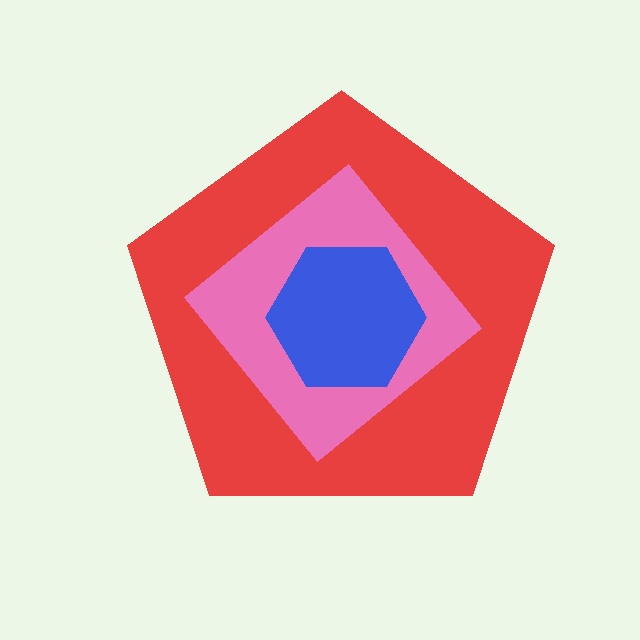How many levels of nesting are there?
3.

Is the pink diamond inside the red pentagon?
Yes.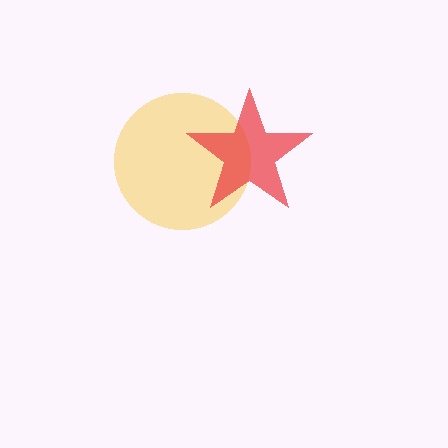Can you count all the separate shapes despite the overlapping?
Yes, there are 2 separate shapes.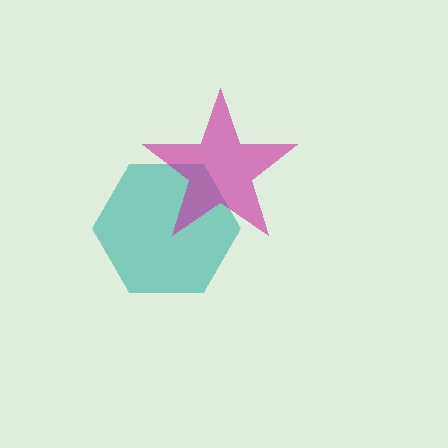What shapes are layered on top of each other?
The layered shapes are: a teal hexagon, a magenta star.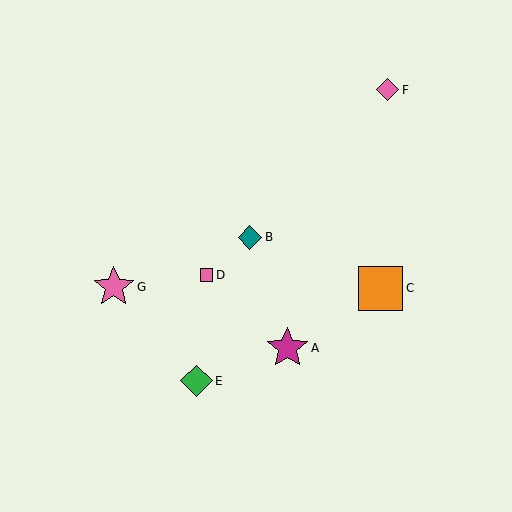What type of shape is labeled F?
Shape F is a pink diamond.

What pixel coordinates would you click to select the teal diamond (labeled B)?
Click at (250, 237) to select the teal diamond B.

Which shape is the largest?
The orange square (labeled C) is the largest.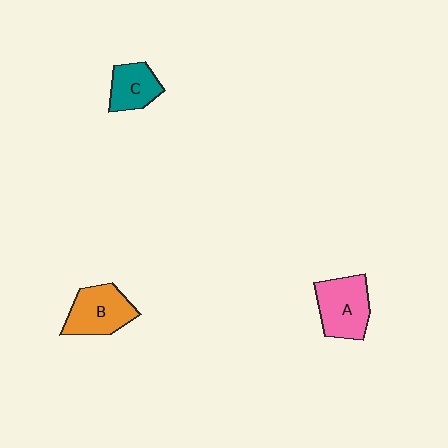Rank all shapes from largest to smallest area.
From largest to smallest: A (pink), B (orange), C (teal).